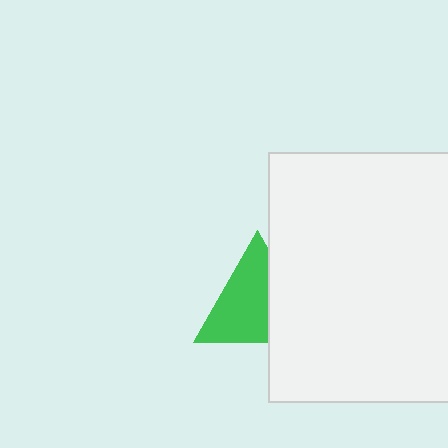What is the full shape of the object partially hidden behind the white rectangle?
The partially hidden object is a green triangle.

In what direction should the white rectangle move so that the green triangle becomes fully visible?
The white rectangle should move right. That is the shortest direction to clear the overlap and leave the green triangle fully visible.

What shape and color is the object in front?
The object in front is a white rectangle.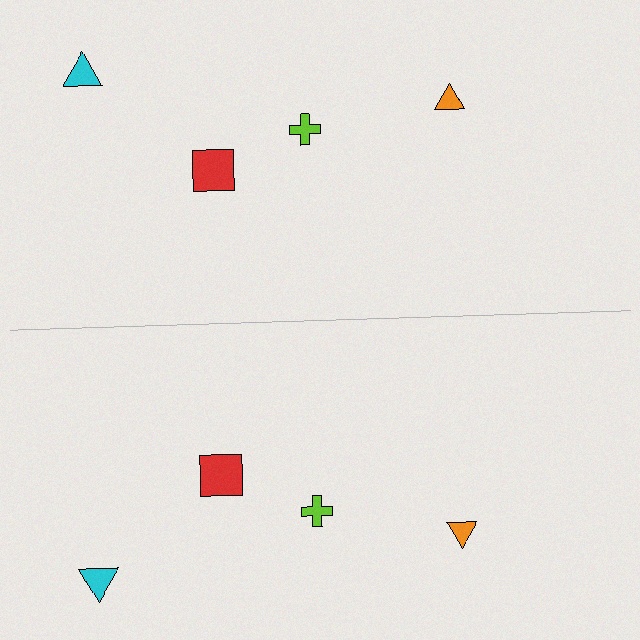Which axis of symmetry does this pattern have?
The pattern has a horizontal axis of symmetry running through the center of the image.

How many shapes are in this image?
There are 8 shapes in this image.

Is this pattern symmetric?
Yes, this pattern has bilateral (reflection) symmetry.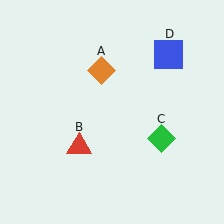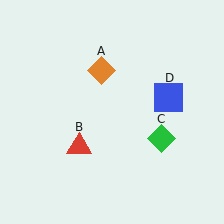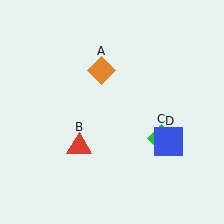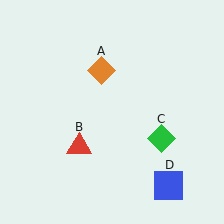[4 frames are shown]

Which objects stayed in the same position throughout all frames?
Orange diamond (object A) and red triangle (object B) and green diamond (object C) remained stationary.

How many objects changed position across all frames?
1 object changed position: blue square (object D).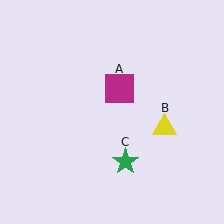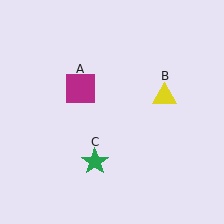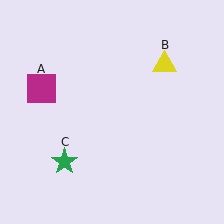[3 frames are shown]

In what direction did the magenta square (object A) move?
The magenta square (object A) moved left.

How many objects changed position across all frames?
3 objects changed position: magenta square (object A), yellow triangle (object B), green star (object C).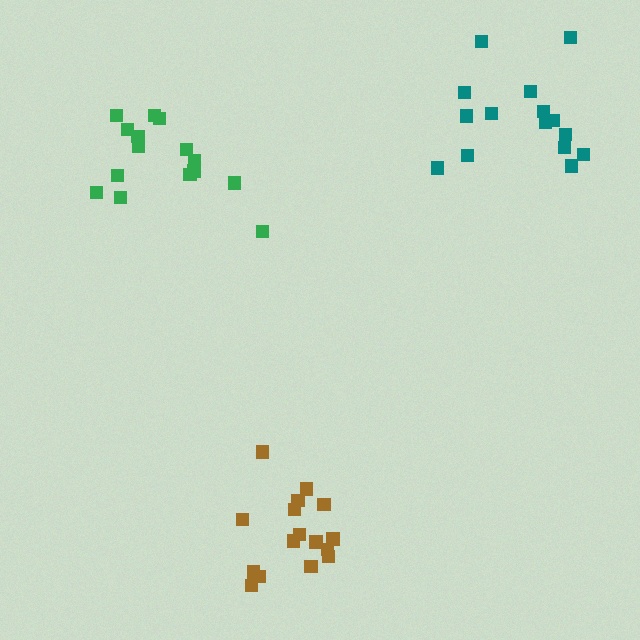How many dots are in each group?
Group 1: 15 dots, Group 2: 16 dots, Group 3: 15 dots (46 total).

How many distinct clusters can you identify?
There are 3 distinct clusters.